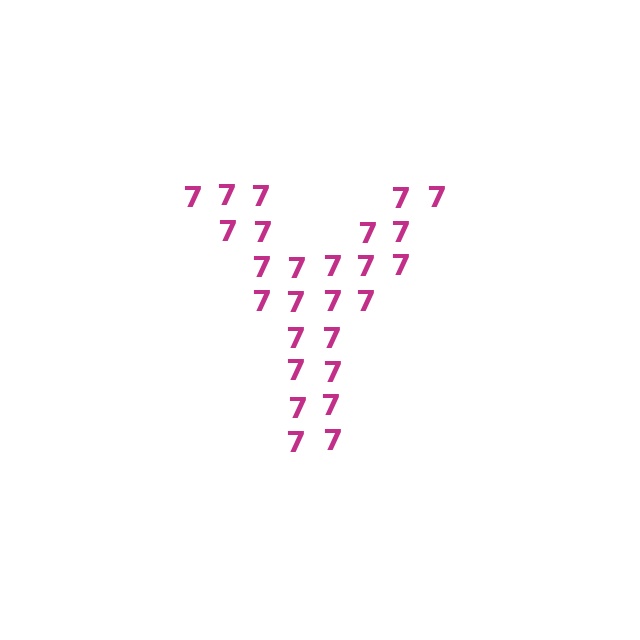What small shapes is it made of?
It is made of small digit 7's.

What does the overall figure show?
The overall figure shows the letter Y.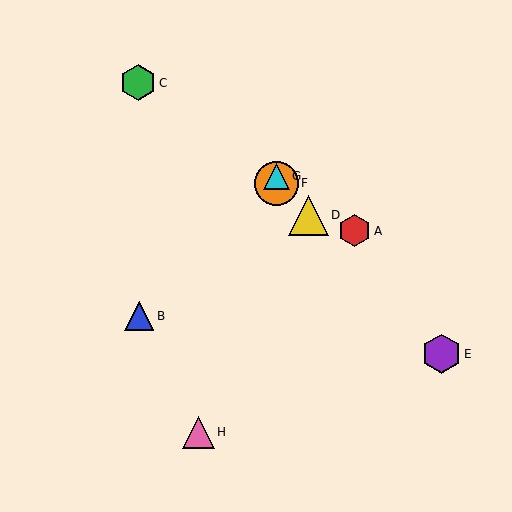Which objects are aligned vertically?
Objects F, G are aligned vertically.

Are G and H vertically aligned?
No, G is at x≈276 and H is at x≈198.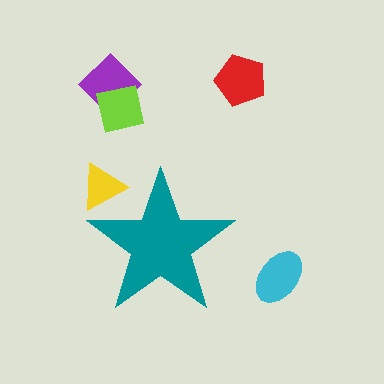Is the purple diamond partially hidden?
No, the purple diamond is fully visible.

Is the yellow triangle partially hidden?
Yes, the yellow triangle is partially hidden behind the teal star.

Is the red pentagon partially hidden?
No, the red pentagon is fully visible.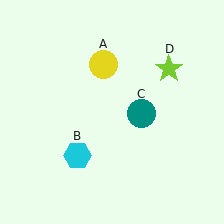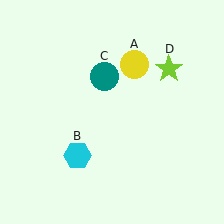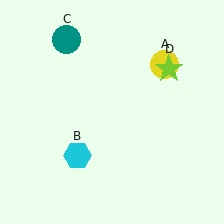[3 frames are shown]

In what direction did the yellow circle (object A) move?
The yellow circle (object A) moved right.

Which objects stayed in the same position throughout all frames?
Cyan hexagon (object B) and lime star (object D) remained stationary.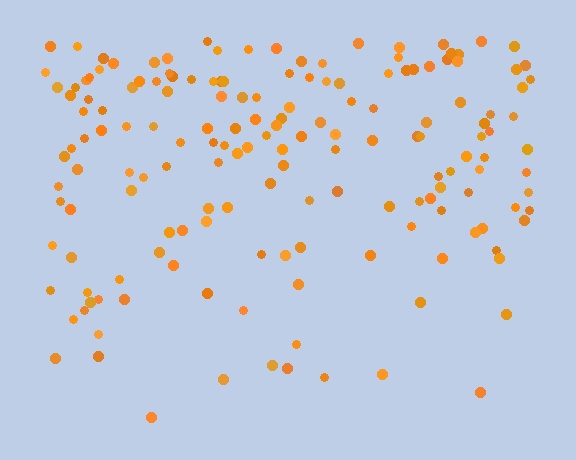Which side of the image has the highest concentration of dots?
The top.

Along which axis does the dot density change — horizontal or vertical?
Vertical.